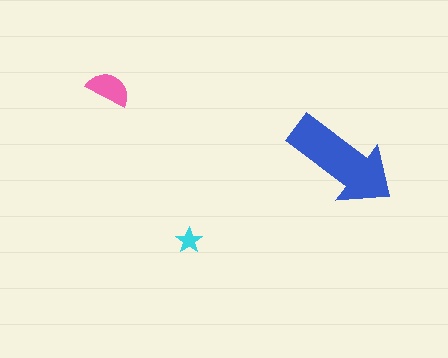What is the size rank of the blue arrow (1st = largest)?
1st.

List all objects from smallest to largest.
The cyan star, the pink semicircle, the blue arrow.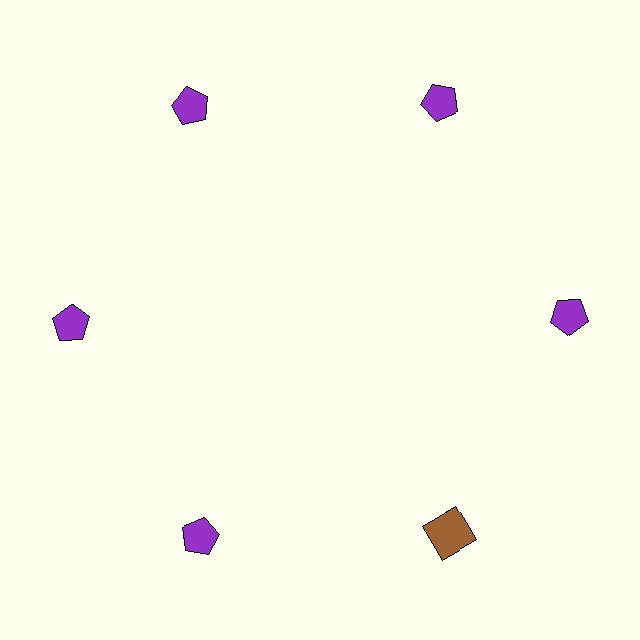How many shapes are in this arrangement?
There are 6 shapes arranged in a ring pattern.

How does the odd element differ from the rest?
It differs in both color (brown instead of purple) and shape (square instead of pentagon).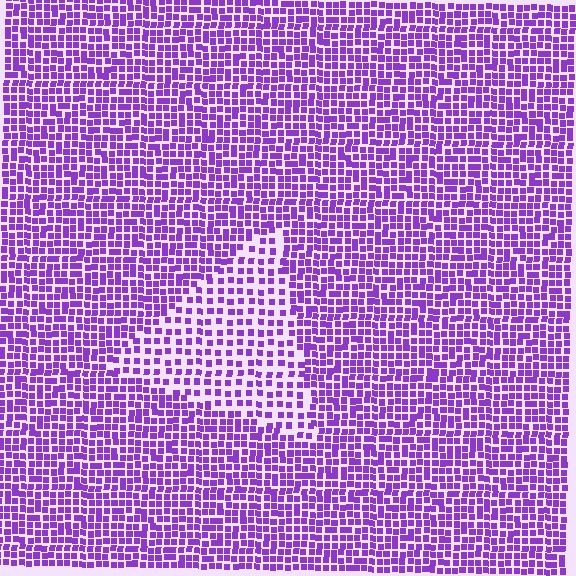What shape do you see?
I see a triangle.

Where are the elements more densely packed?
The elements are more densely packed outside the triangle boundary.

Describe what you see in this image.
The image contains small purple elements arranged at two different densities. A triangle-shaped region is visible where the elements are less densely packed than the surrounding area.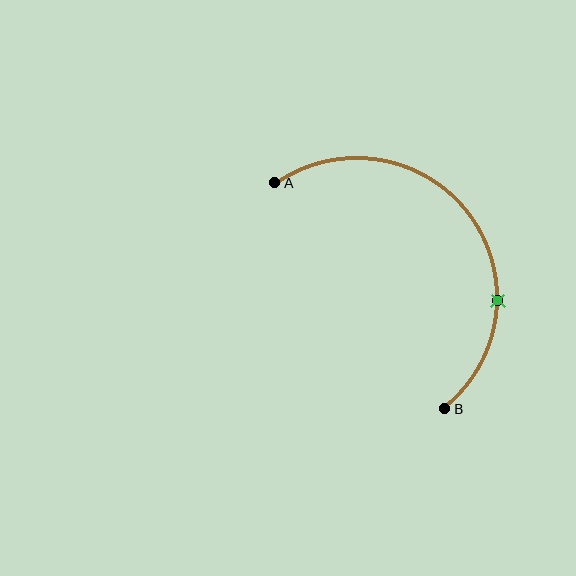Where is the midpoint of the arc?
The arc midpoint is the point on the curve farthest from the straight line joining A and B. It sits above and to the right of that line.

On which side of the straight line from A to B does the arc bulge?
The arc bulges above and to the right of the straight line connecting A and B.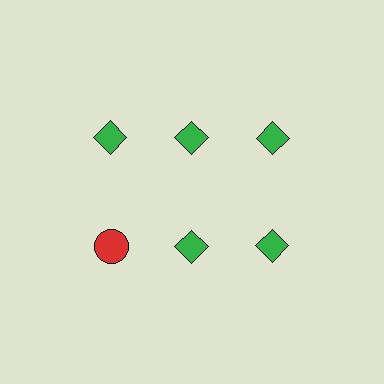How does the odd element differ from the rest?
It differs in both color (red instead of green) and shape (circle instead of diamond).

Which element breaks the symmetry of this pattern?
The red circle in the second row, leftmost column breaks the symmetry. All other shapes are green diamonds.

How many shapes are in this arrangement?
There are 6 shapes arranged in a grid pattern.